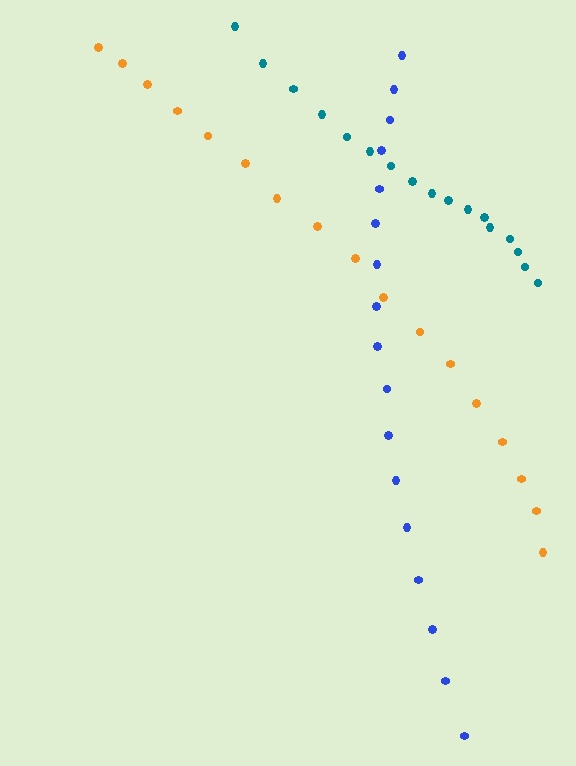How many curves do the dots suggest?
There are 3 distinct paths.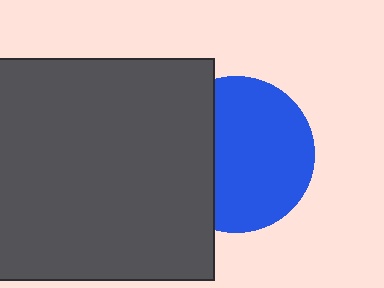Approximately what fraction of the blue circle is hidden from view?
Roughly 34% of the blue circle is hidden behind the dark gray square.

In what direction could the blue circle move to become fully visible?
The blue circle could move right. That would shift it out from behind the dark gray square entirely.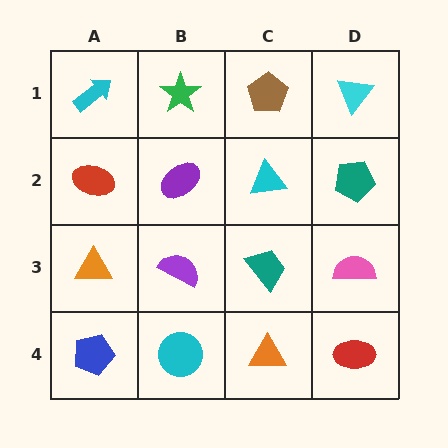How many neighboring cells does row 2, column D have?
3.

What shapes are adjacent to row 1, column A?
A red ellipse (row 2, column A), a green star (row 1, column B).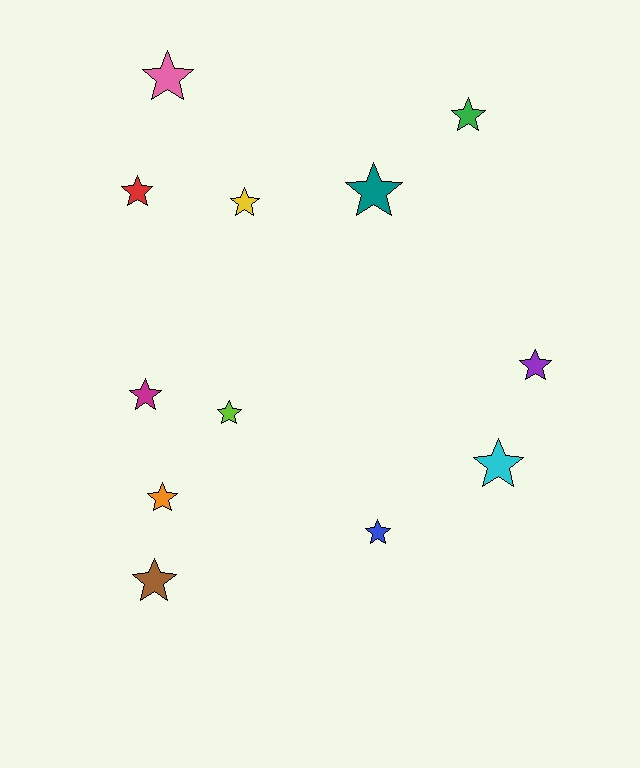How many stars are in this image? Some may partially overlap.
There are 12 stars.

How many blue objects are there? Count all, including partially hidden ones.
There is 1 blue object.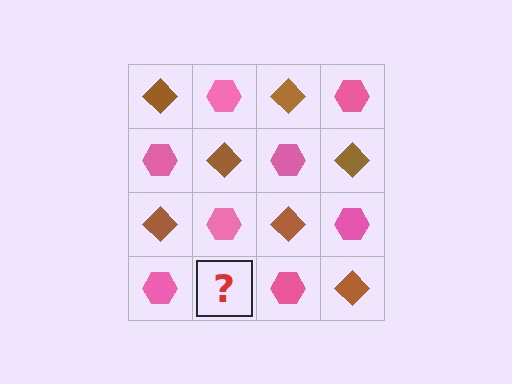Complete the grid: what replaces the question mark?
The question mark should be replaced with a brown diamond.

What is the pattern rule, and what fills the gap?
The rule is that it alternates brown diamond and pink hexagon in a checkerboard pattern. The gap should be filled with a brown diamond.